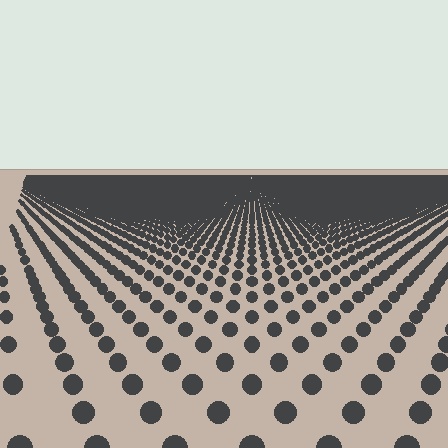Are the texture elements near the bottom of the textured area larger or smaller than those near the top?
Larger. Near the bottom, elements are closer to the viewer and appear at a bigger on-screen size.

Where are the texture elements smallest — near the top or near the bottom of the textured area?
Near the top.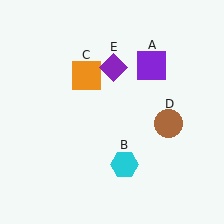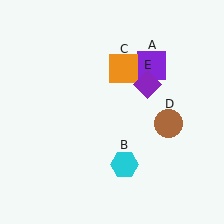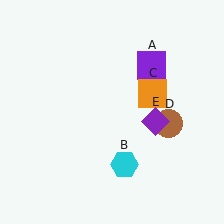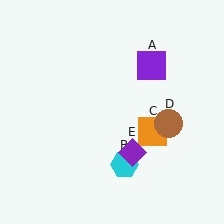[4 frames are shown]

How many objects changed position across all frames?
2 objects changed position: orange square (object C), purple diamond (object E).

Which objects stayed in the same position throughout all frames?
Purple square (object A) and cyan hexagon (object B) and brown circle (object D) remained stationary.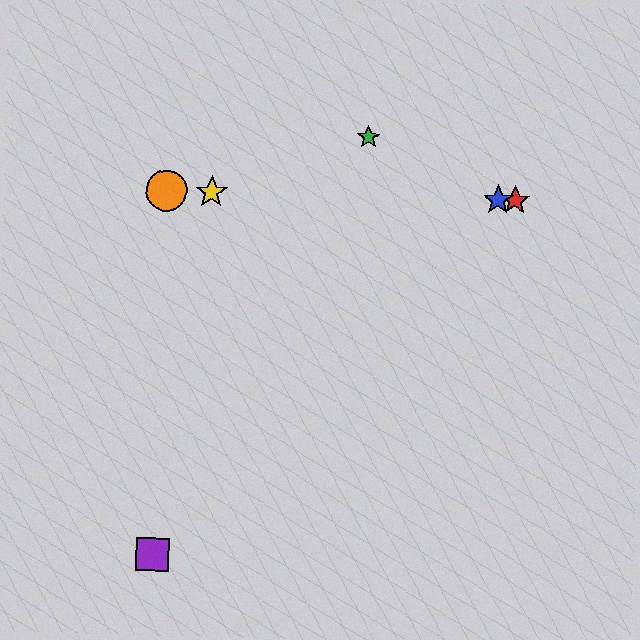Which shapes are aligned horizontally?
The red star, the blue star, the yellow star, the orange circle are aligned horizontally.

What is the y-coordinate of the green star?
The green star is at y≈137.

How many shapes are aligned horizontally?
4 shapes (the red star, the blue star, the yellow star, the orange circle) are aligned horizontally.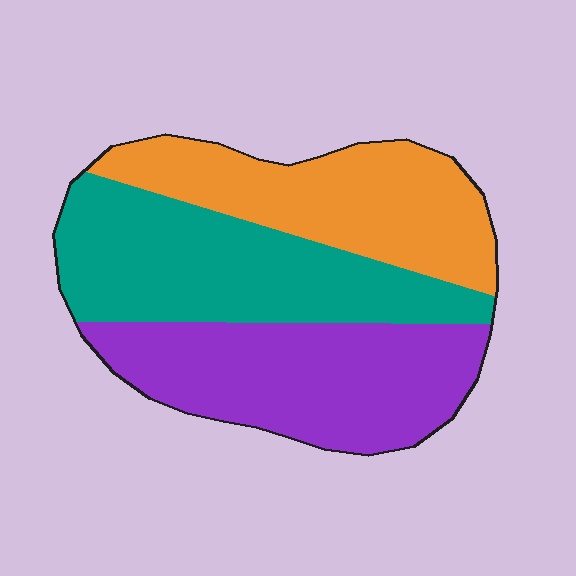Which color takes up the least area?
Orange, at roughly 30%.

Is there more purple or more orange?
Purple.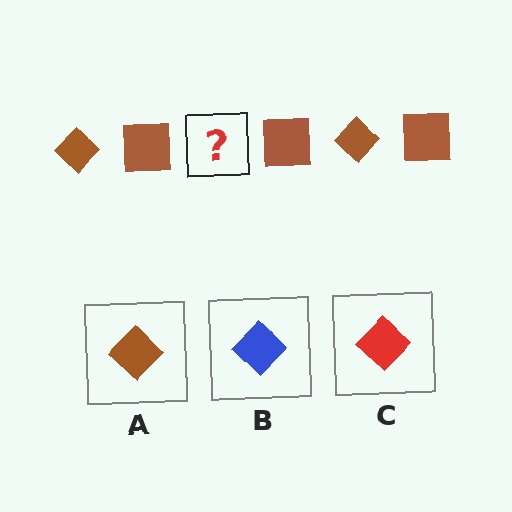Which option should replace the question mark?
Option A.